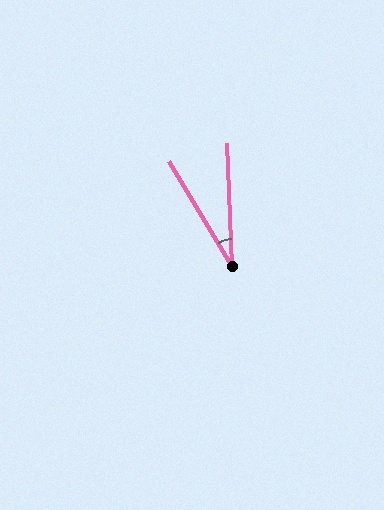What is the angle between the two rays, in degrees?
Approximately 29 degrees.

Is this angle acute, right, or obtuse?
It is acute.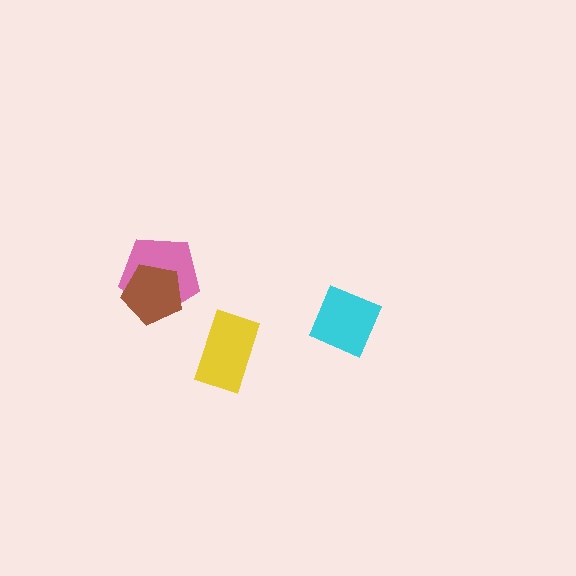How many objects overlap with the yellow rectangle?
0 objects overlap with the yellow rectangle.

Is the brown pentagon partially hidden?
No, no other shape covers it.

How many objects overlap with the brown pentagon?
1 object overlaps with the brown pentagon.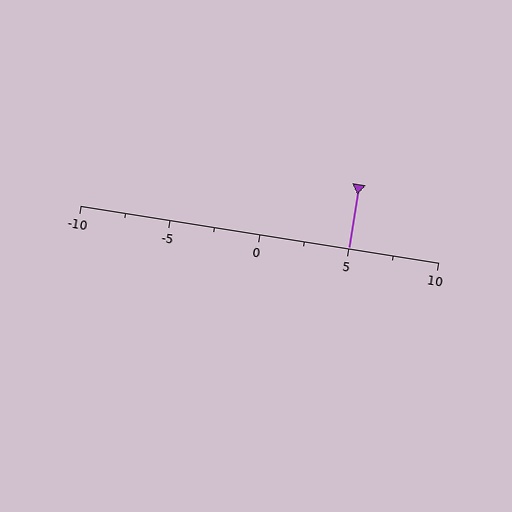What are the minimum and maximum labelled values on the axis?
The axis runs from -10 to 10.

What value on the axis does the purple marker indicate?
The marker indicates approximately 5.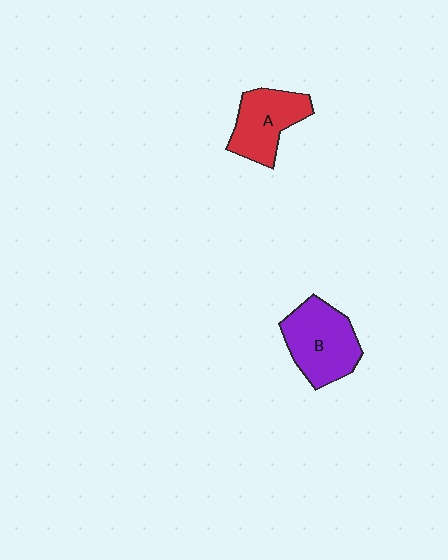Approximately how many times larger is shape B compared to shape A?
Approximately 1.2 times.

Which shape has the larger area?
Shape B (purple).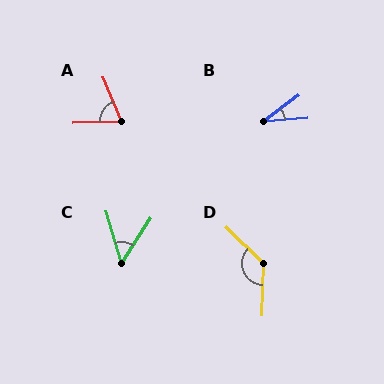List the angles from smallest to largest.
B (31°), C (50°), A (69°), D (133°).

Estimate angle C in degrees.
Approximately 50 degrees.